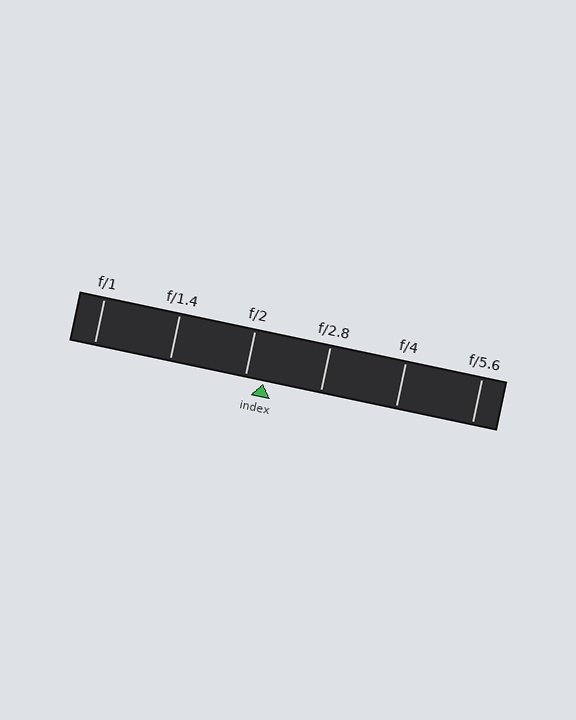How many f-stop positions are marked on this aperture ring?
There are 6 f-stop positions marked.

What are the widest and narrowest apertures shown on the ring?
The widest aperture shown is f/1 and the narrowest is f/5.6.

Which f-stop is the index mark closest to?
The index mark is closest to f/2.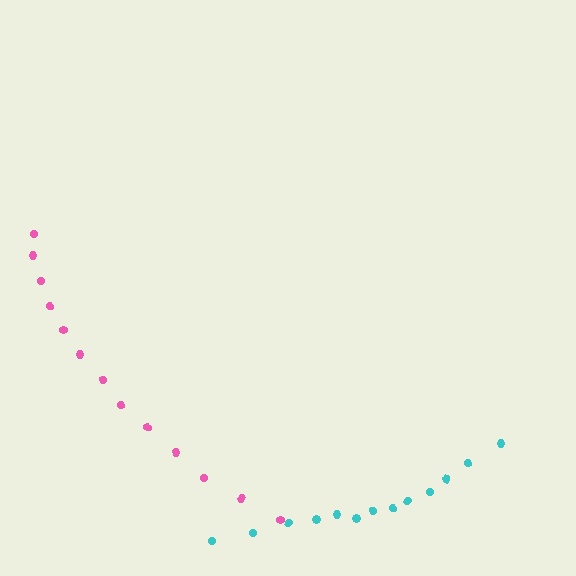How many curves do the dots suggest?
There are 2 distinct paths.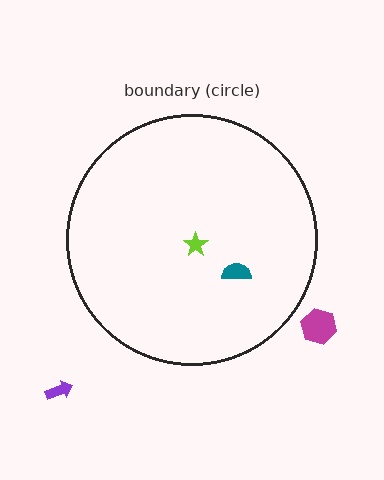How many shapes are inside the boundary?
2 inside, 2 outside.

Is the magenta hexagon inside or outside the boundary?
Outside.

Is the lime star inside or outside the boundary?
Inside.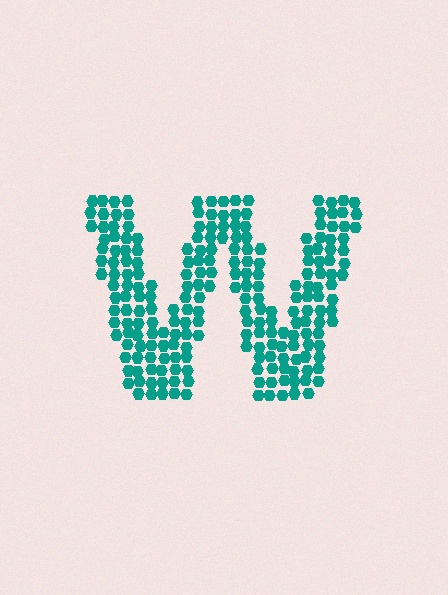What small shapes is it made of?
It is made of small hexagons.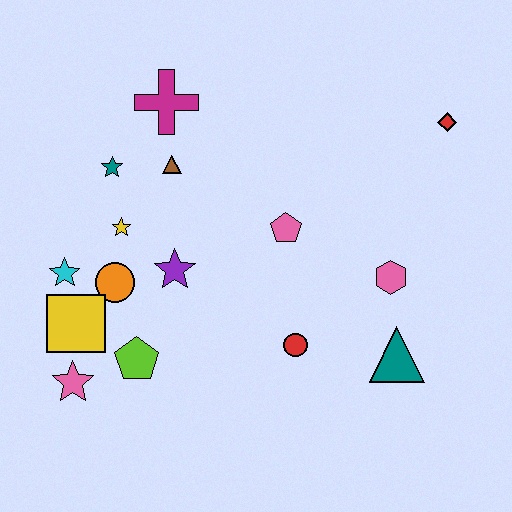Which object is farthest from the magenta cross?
The teal triangle is farthest from the magenta cross.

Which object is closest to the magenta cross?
The brown triangle is closest to the magenta cross.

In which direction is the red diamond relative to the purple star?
The red diamond is to the right of the purple star.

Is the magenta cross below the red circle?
No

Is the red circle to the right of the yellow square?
Yes